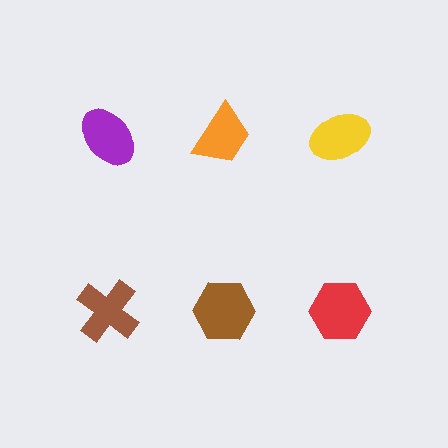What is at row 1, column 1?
A purple ellipse.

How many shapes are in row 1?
3 shapes.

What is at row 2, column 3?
A red hexagon.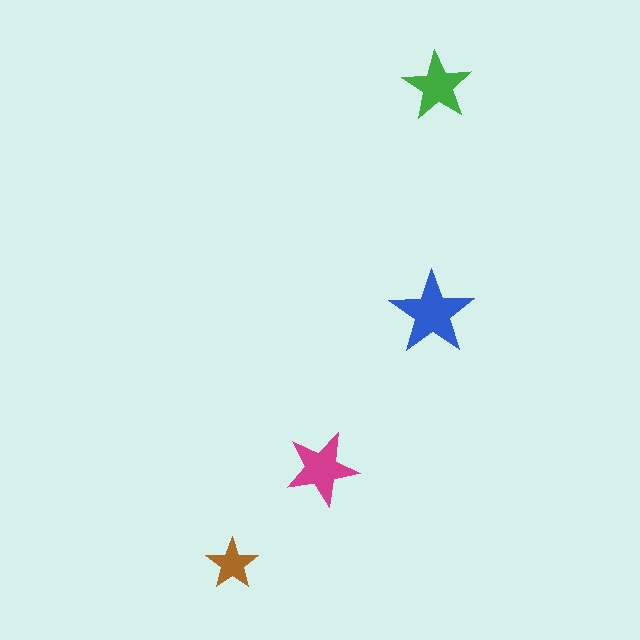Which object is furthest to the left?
The brown star is leftmost.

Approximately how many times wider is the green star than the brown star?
About 1.5 times wider.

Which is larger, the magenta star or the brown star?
The magenta one.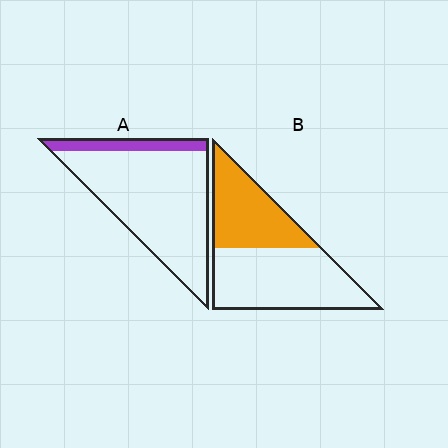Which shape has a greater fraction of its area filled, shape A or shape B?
Shape B.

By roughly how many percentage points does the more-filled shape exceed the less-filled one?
By roughly 25 percentage points (B over A).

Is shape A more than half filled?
No.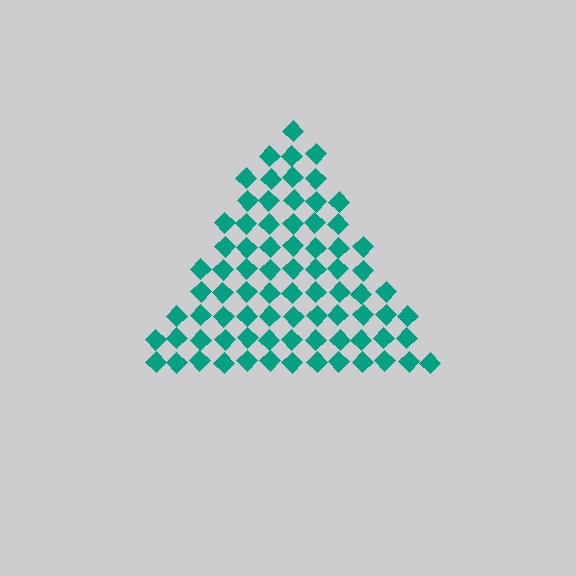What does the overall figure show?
The overall figure shows a triangle.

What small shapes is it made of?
It is made of small diamonds.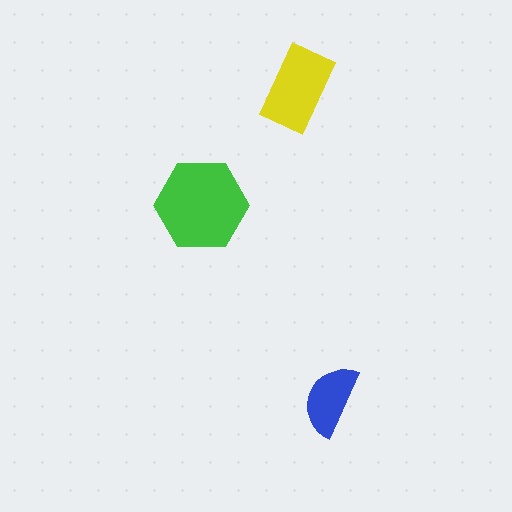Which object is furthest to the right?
The blue semicircle is rightmost.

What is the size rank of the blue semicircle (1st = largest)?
3rd.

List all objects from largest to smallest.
The green hexagon, the yellow rectangle, the blue semicircle.